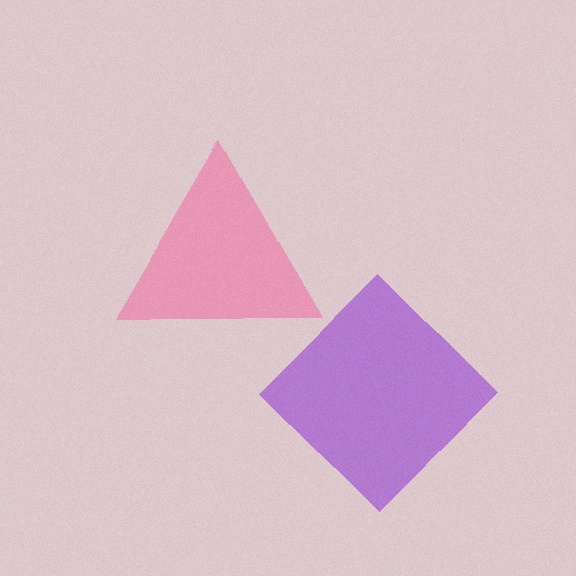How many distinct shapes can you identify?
There are 2 distinct shapes: a purple diamond, a pink triangle.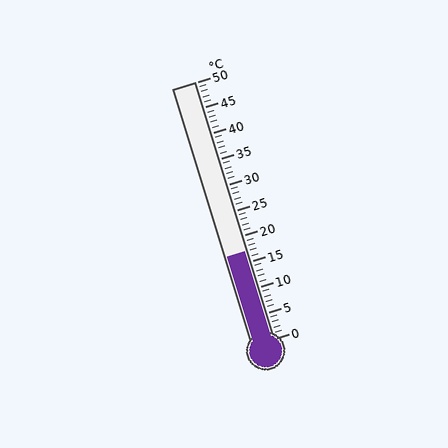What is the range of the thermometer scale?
The thermometer scale ranges from 0°C to 50°C.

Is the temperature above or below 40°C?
The temperature is below 40°C.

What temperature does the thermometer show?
The thermometer shows approximately 17°C.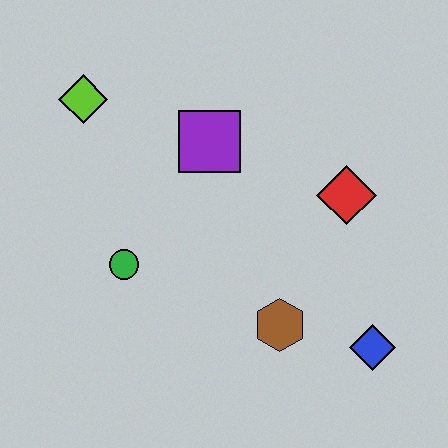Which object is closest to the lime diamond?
The purple square is closest to the lime diamond.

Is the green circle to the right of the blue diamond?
No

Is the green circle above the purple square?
No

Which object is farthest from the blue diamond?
The lime diamond is farthest from the blue diamond.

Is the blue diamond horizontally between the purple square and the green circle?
No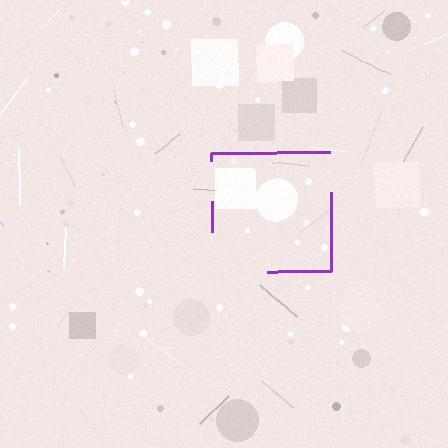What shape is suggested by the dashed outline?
The dashed outline suggests a square.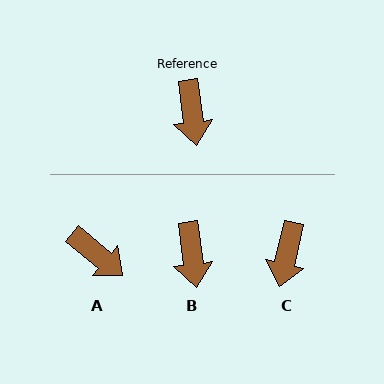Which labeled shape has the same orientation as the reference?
B.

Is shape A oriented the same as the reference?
No, it is off by about 43 degrees.